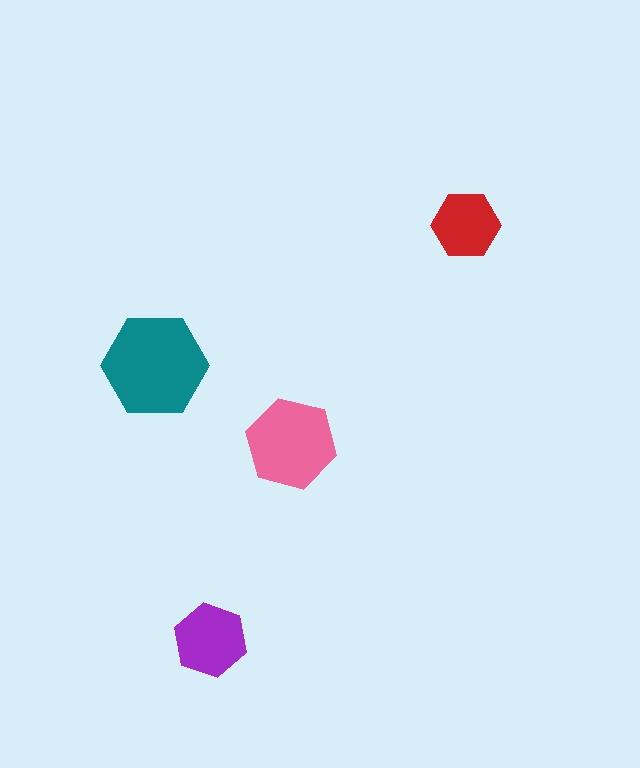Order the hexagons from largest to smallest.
the teal one, the pink one, the purple one, the red one.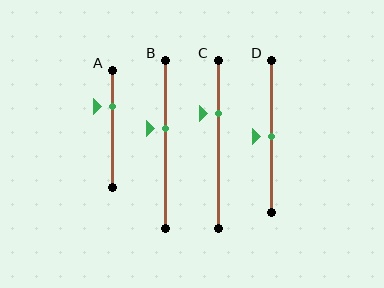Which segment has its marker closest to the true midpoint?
Segment D has its marker closest to the true midpoint.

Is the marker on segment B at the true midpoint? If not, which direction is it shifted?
No, the marker on segment B is shifted upward by about 9% of the segment length.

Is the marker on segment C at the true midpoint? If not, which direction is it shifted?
No, the marker on segment C is shifted upward by about 18% of the segment length.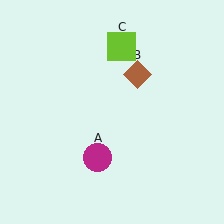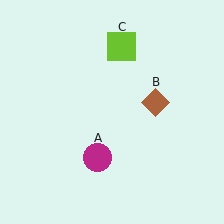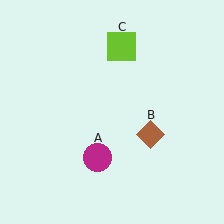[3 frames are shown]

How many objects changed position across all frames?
1 object changed position: brown diamond (object B).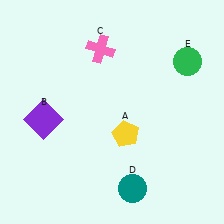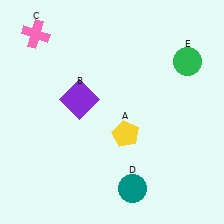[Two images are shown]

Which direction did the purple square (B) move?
The purple square (B) moved right.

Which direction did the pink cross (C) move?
The pink cross (C) moved left.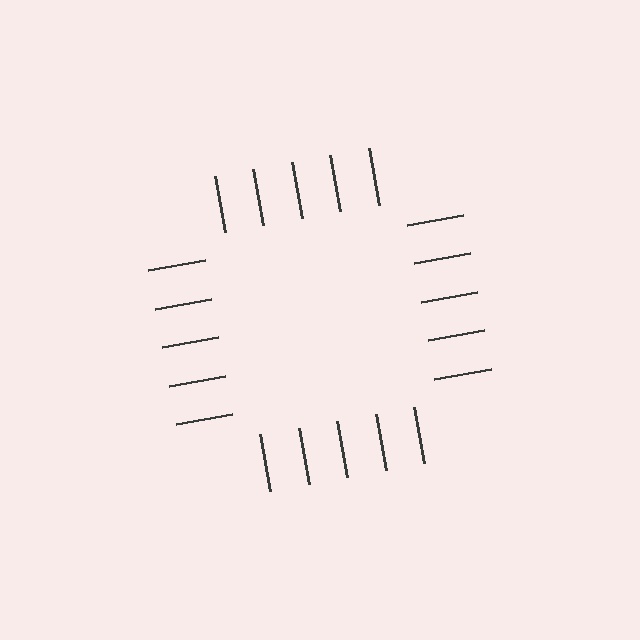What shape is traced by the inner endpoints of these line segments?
An illusory square — the line segments terminate on its edges but no continuous stroke is drawn.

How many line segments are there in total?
20 — 5 along each of the 4 edges.